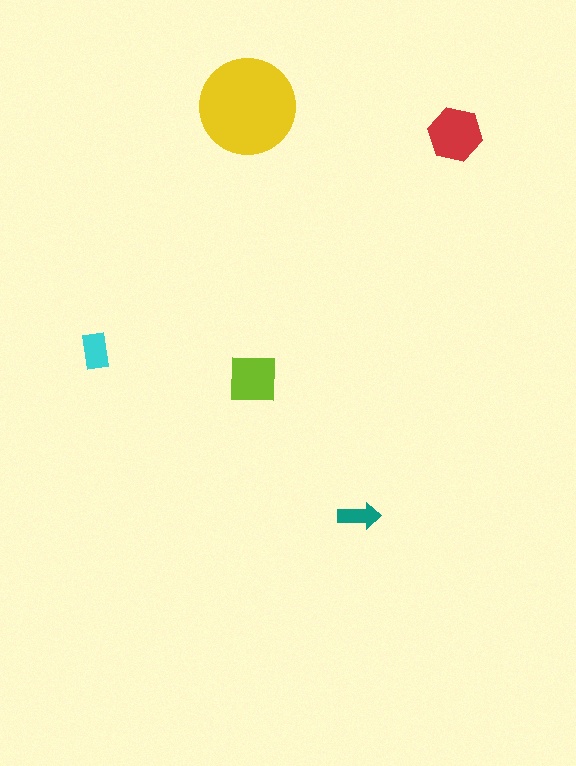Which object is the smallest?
The teal arrow.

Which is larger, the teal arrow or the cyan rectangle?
The cyan rectangle.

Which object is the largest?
The yellow circle.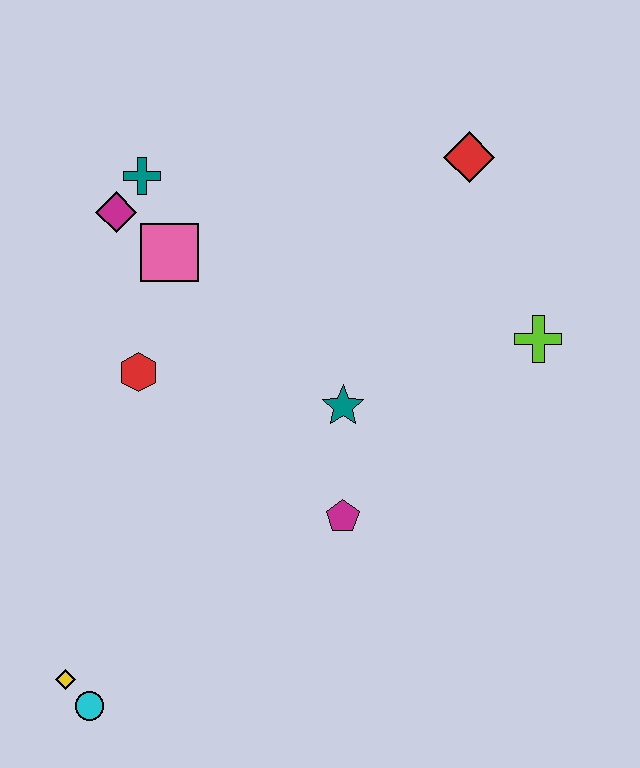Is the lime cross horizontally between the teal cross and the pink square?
No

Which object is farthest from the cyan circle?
The red diamond is farthest from the cyan circle.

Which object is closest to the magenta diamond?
The teal cross is closest to the magenta diamond.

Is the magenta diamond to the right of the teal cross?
No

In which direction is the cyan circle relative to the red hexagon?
The cyan circle is below the red hexagon.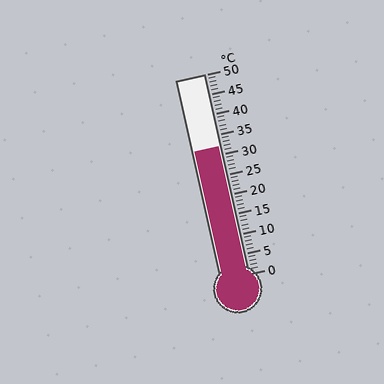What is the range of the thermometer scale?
The thermometer scale ranges from 0°C to 50°C.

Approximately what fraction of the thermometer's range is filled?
The thermometer is filled to approximately 65% of its range.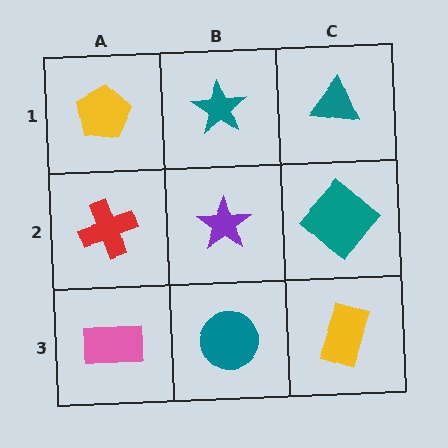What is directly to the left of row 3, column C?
A teal circle.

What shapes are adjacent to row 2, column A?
A yellow pentagon (row 1, column A), a pink rectangle (row 3, column A), a purple star (row 2, column B).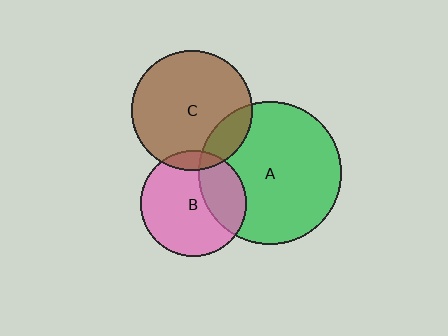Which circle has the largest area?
Circle A (green).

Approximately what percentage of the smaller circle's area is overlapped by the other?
Approximately 15%.